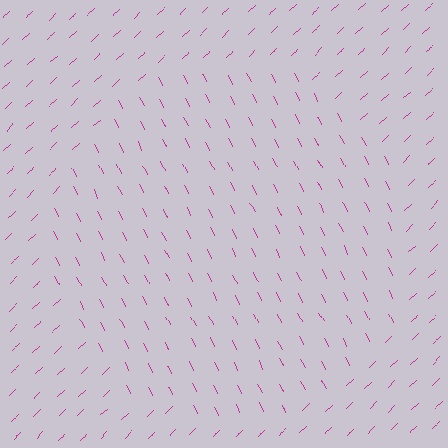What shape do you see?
I see a circle.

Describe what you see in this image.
The image is filled with small magenta line segments. A circle region in the image has lines oriented differently from the surrounding lines, creating a visible texture boundary.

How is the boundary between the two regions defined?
The boundary is defined purely by a change in line orientation (approximately 74 degrees difference). All lines are the same color and thickness.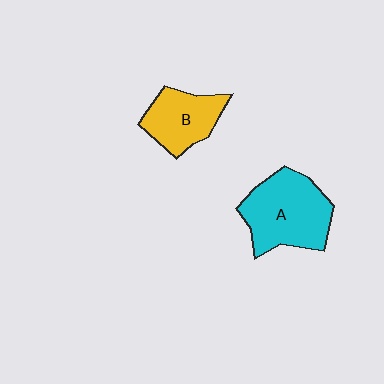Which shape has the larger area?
Shape A (cyan).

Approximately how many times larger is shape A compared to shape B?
Approximately 1.5 times.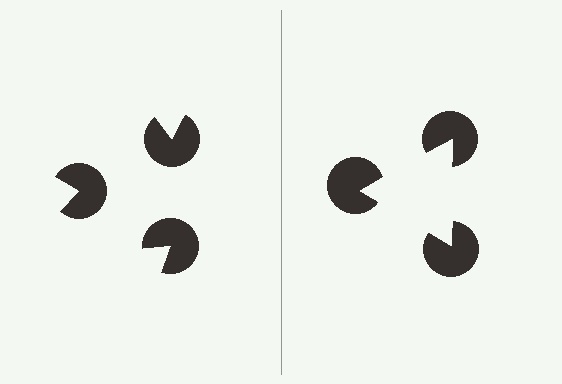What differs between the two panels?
The pac-man discs are positioned identically on both sides; only the wedge orientations differ. On the right they align to a triangle; on the left they are misaligned.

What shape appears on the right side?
An illusory triangle.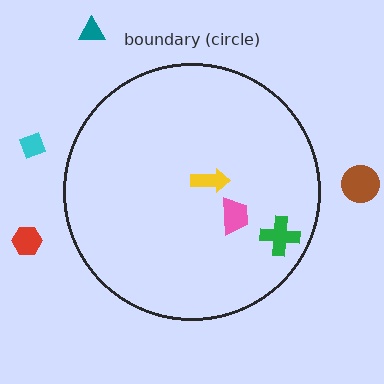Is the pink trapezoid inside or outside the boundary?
Inside.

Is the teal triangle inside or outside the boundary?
Outside.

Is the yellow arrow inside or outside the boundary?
Inside.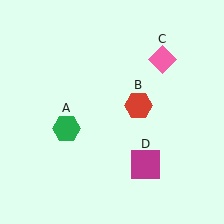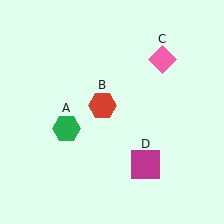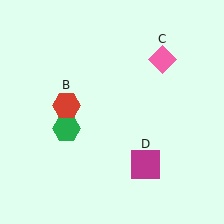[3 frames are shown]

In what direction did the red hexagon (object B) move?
The red hexagon (object B) moved left.